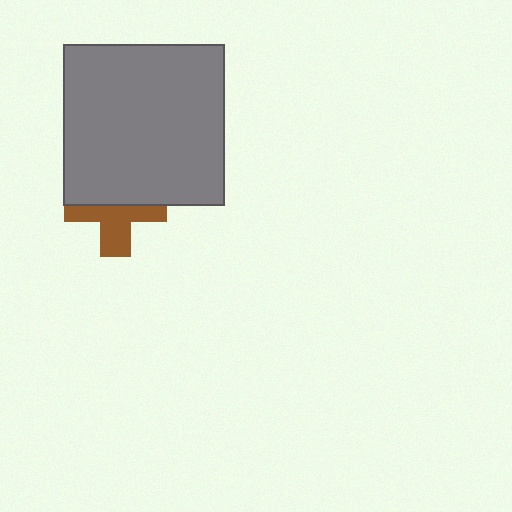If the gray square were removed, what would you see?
You would see the complete brown cross.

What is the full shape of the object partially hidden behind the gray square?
The partially hidden object is a brown cross.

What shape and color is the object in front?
The object in front is a gray square.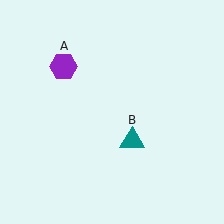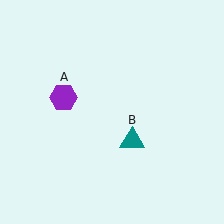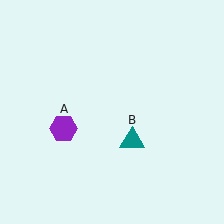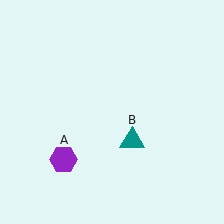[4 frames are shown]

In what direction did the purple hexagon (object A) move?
The purple hexagon (object A) moved down.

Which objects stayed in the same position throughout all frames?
Teal triangle (object B) remained stationary.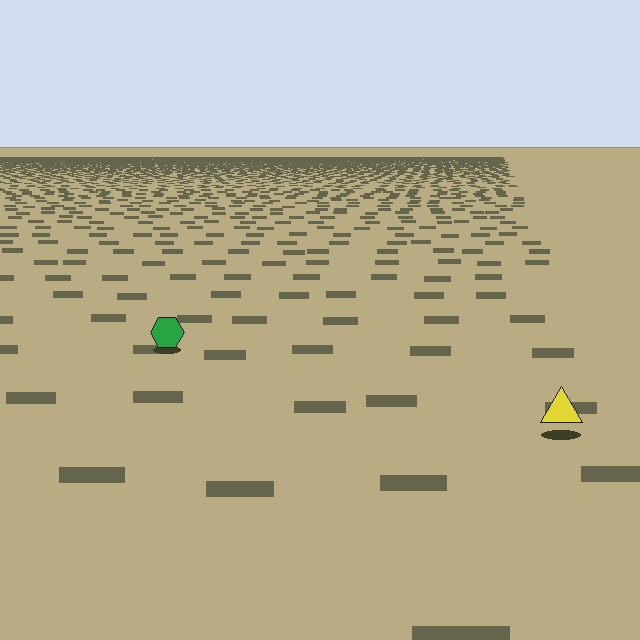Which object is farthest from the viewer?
The green hexagon is farthest from the viewer. It appears smaller and the ground texture around it is denser.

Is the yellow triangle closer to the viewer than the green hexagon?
Yes. The yellow triangle is closer — you can tell from the texture gradient: the ground texture is coarser near it.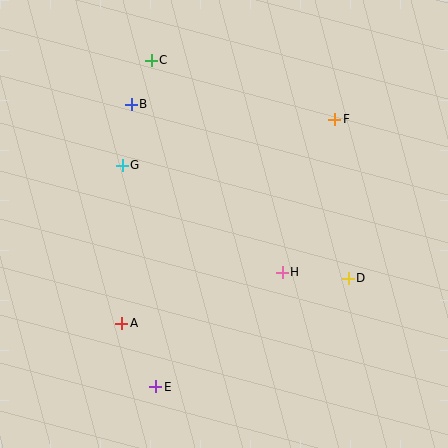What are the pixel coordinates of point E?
Point E is at (156, 387).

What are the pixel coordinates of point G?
Point G is at (122, 165).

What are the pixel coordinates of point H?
Point H is at (282, 272).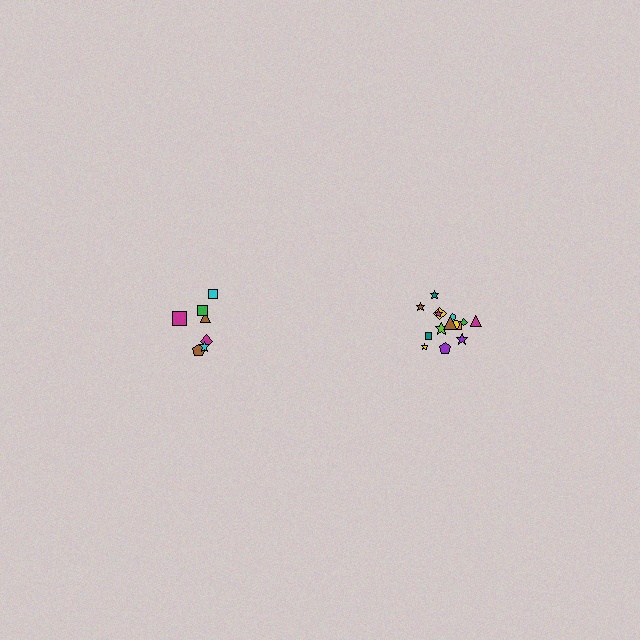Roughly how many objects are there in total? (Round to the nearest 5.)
Roughly 20 objects in total.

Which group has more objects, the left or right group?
The right group.